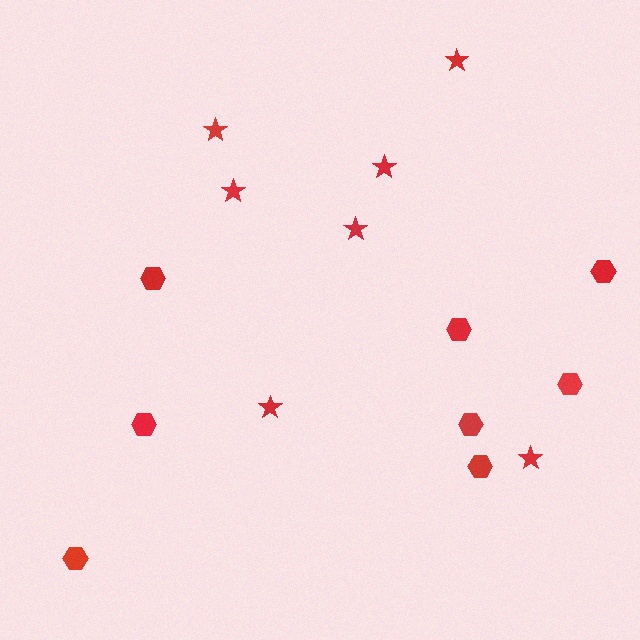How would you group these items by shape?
There are 2 groups: one group of stars (7) and one group of hexagons (8).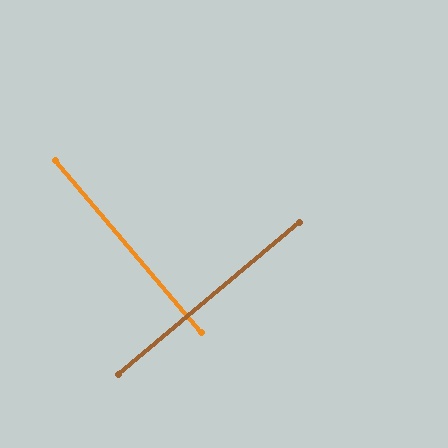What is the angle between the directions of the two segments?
Approximately 90 degrees.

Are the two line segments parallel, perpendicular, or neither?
Perpendicular — they meet at approximately 90°.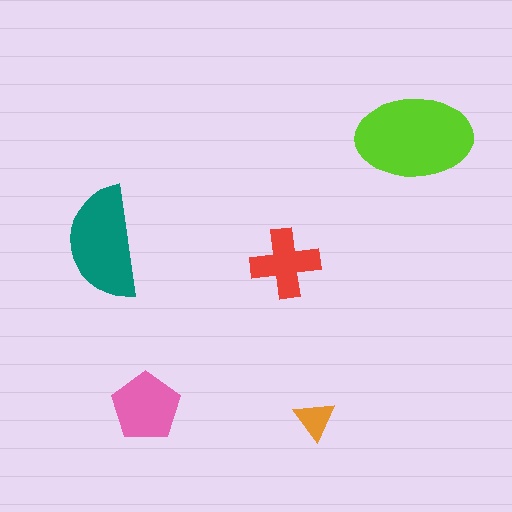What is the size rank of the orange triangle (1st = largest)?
5th.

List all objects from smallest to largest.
The orange triangle, the red cross, the pink pentagon, the teal semicircle, the lime ellipse.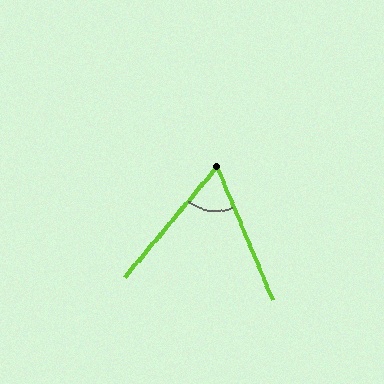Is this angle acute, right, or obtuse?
It is acute.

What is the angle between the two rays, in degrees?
Approximately 63 degrees.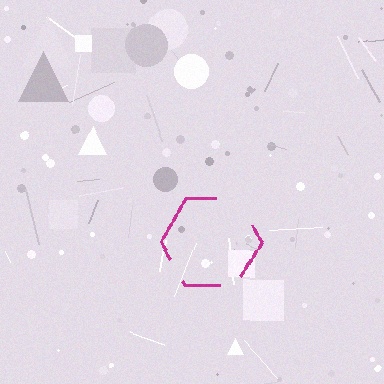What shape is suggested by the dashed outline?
The dashed outline suggests a hexagon.